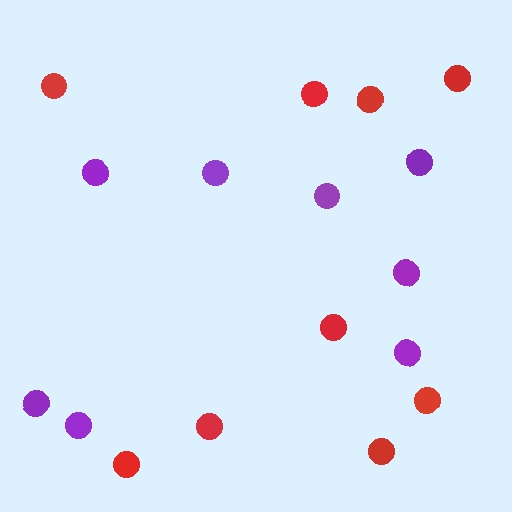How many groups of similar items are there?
There are 2 groups: one group of red circles (9) and one group of purple circles (8).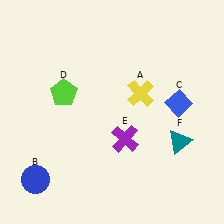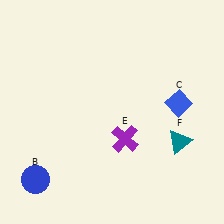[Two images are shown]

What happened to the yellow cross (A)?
The yellow cross (A) was removed in Image 2. It was in the top-right area of Image 1.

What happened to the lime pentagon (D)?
The lime pentagon (D) was removed in Image 2. It was in the top-left area of Image 1.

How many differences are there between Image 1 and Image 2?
There are 2 differences between the two images.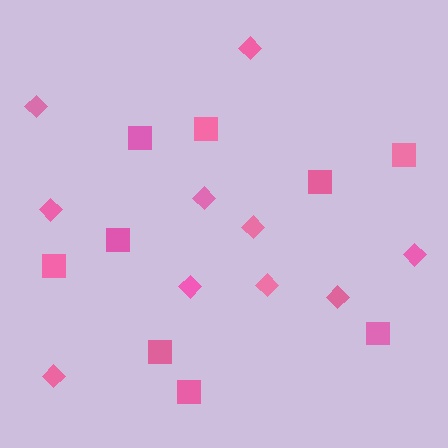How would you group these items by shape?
There are 2 groups: one group of squares (9) and one group of diamonds (10).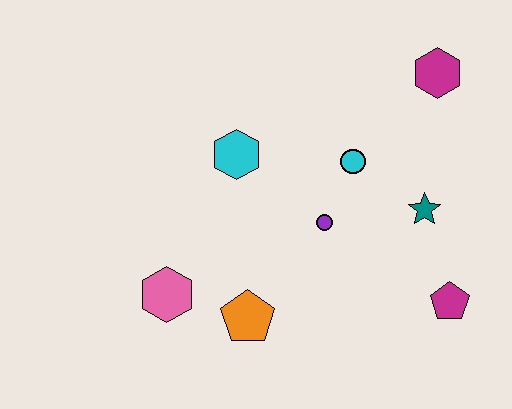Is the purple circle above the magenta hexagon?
No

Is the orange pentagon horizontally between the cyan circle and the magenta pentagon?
No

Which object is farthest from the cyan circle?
The pink hexagon is farthest from the cyan circle.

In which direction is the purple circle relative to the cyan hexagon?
The purple circle is to the right of the cyan hexagon.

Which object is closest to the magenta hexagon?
The cyan circle is closest to the magenta hexagon.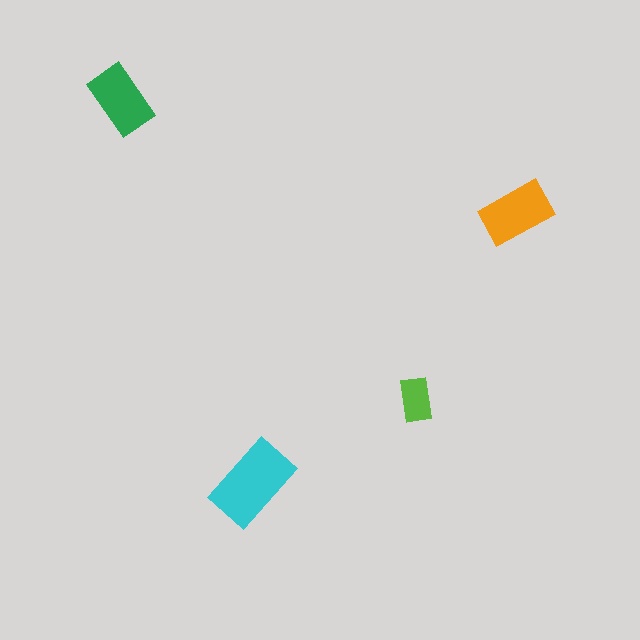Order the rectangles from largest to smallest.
the cyan one, the orange one, the green one, the lime one.